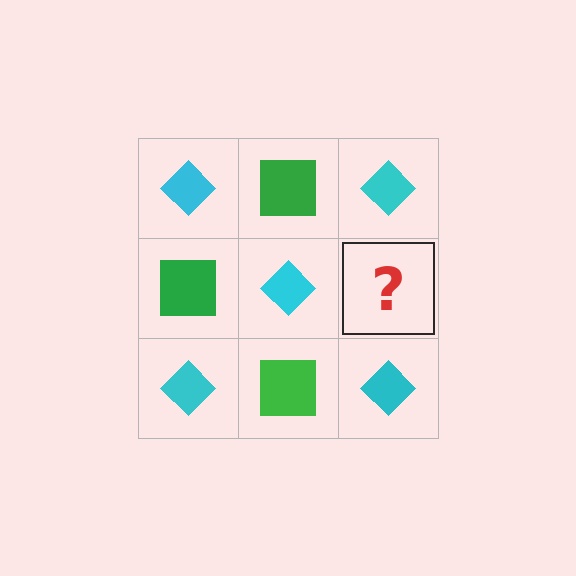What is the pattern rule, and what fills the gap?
The rule is that it alternates cyan diamond and green square in a checkerboard pattern. The gap should be filled with a green square.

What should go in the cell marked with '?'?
The missing cell should contain a green square.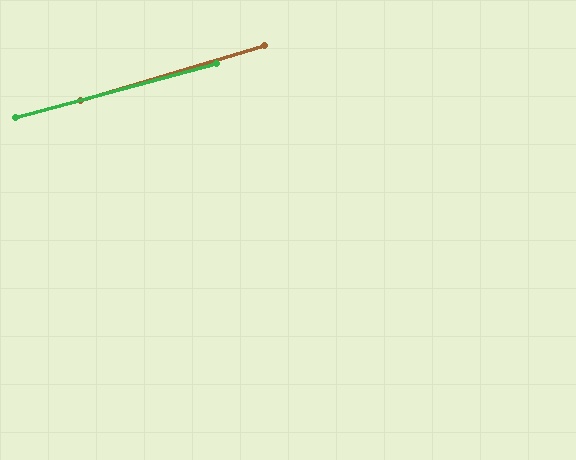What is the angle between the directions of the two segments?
Approximately 2 degrees.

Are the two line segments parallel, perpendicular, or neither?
Parallel — their directions differ by only 1.5°.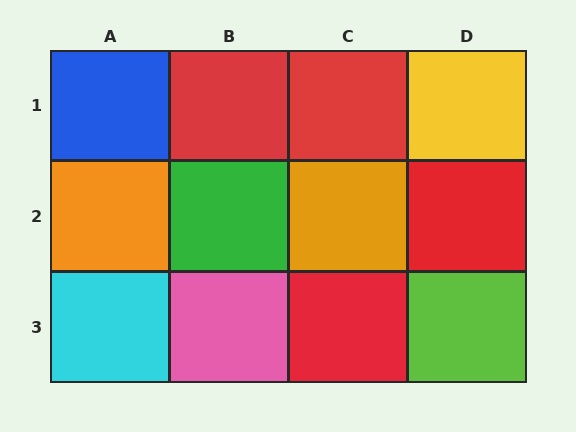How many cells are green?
1 cell is green.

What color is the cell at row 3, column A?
Cyan.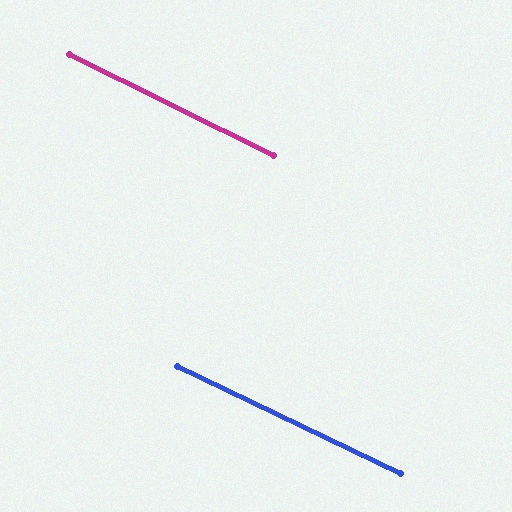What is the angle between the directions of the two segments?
Approximately 1 degree.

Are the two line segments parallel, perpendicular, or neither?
Parallel — their directions differ by only 0.9°.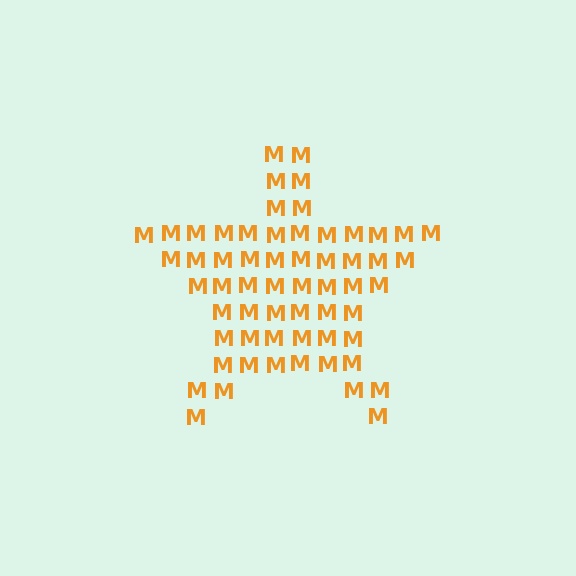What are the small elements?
The small elements are letter M's.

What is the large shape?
The large shape is a star.